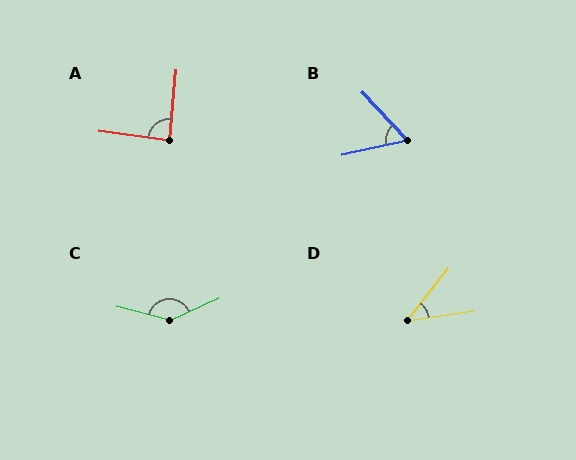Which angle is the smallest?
D, at approximately 43 degrees.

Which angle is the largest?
C, at approximately 141 degrees.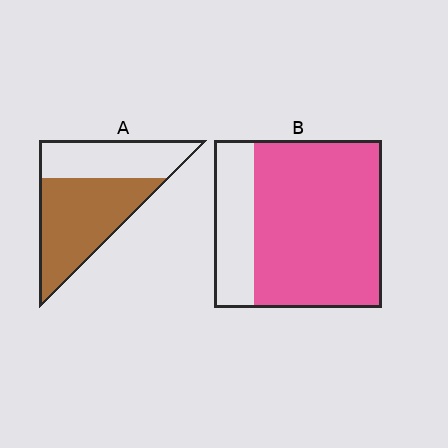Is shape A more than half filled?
Yes.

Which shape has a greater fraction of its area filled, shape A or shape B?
Shape B.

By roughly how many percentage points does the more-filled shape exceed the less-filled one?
By roughly 15 percentage points (B over A).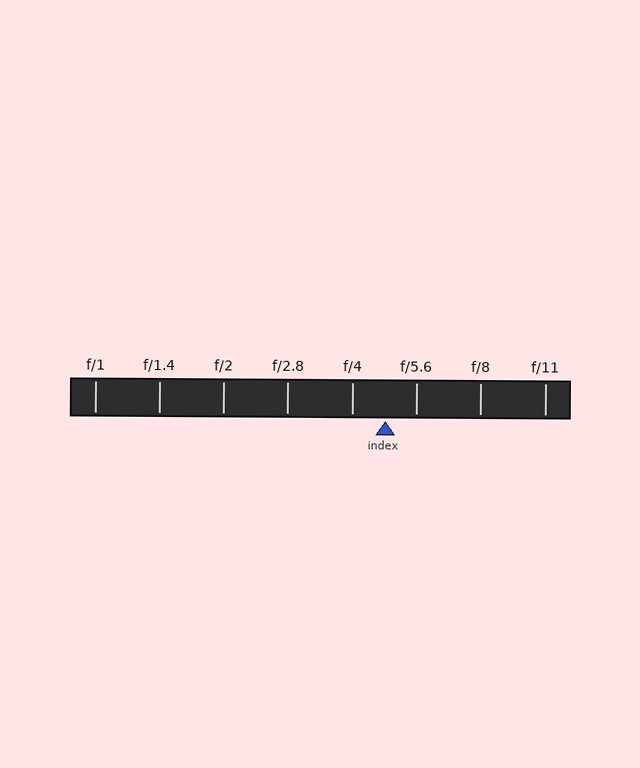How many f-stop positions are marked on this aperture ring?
There are 8 f-stop positions marked.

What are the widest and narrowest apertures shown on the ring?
The widest aperture shown is f/1 and the narrowest is f/11.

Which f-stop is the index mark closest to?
The index mark is closest to f/5.6.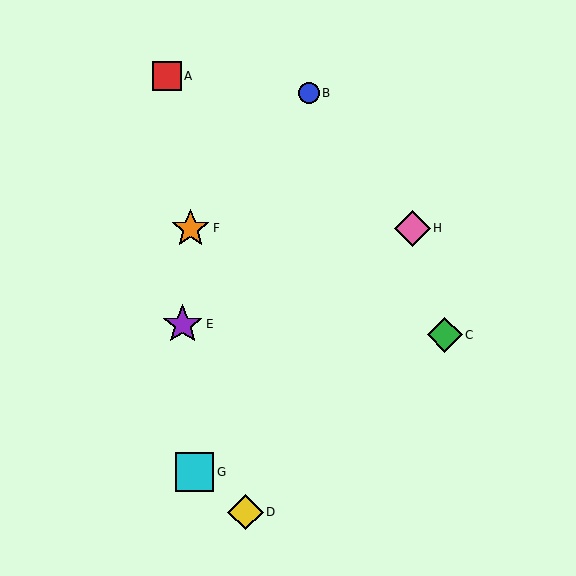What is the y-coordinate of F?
Object F is at y≈228.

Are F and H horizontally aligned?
Yes, both are at y≈228.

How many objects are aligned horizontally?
2 objects (F, H) are aligned horizontally.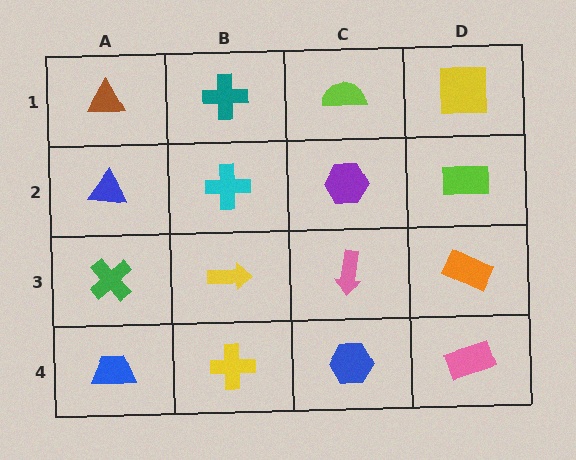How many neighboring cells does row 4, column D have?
2.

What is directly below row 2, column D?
An orange rectangle.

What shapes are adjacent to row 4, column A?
A green cross (row 3, column A), a yellow cross (row 4, column B).